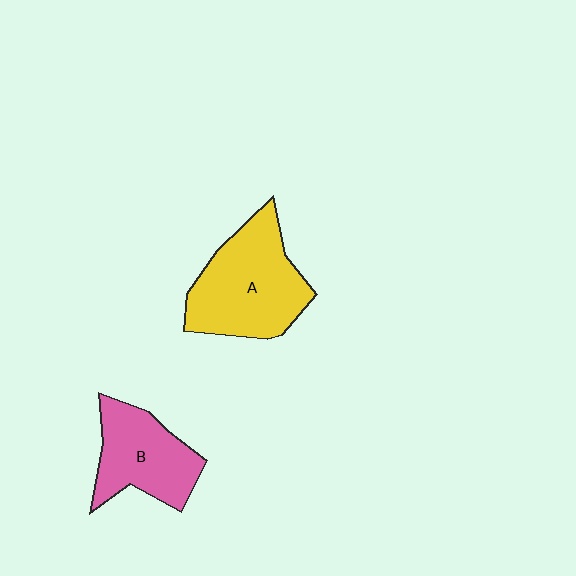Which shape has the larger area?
Shape A (yellow).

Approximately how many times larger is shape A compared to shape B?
Approximately 1.3 times.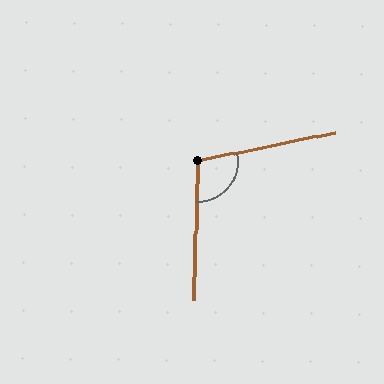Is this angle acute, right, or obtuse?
It is obtuse.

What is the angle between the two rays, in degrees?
Approximately 103 degrees.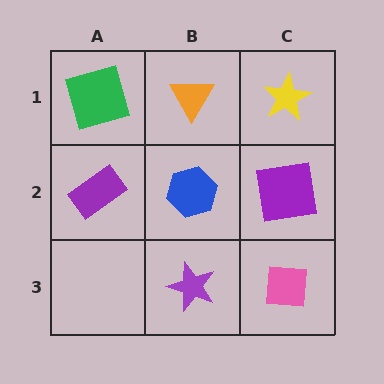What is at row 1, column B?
An orange triangle.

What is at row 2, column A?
A purple rectangle.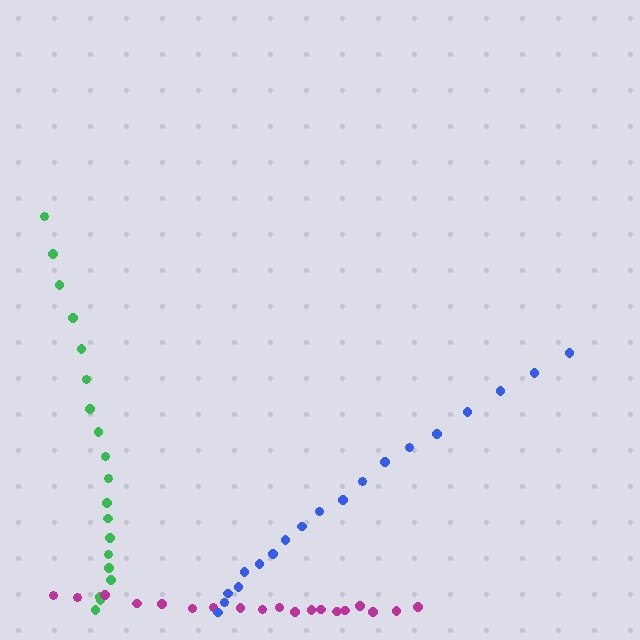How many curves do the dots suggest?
There are 3 distinct paths.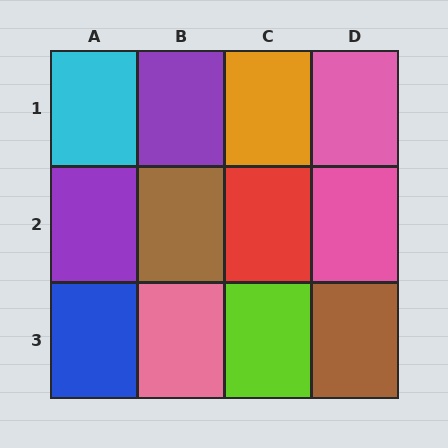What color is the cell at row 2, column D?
Pink.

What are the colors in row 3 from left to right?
Blue, pink, lime, brown.